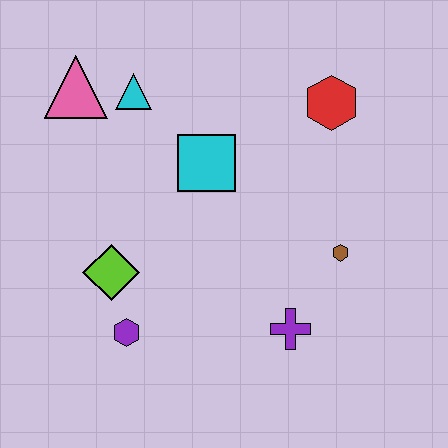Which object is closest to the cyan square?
The cyan triangle is closest to the cyan square.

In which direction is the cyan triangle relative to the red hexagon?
The cyan triangle is to the left of the red hexagon.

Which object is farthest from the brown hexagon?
The pink triangle is farthest from the brown hexagon.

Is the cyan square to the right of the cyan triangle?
Yes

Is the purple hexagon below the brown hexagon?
Yes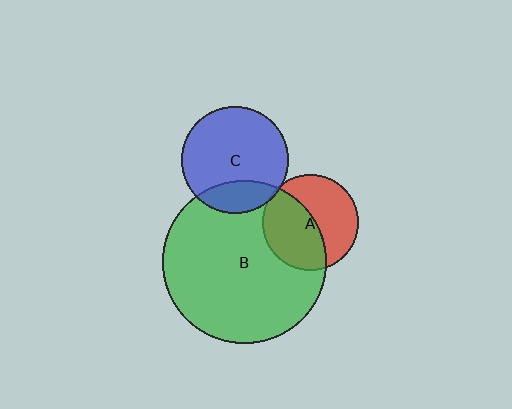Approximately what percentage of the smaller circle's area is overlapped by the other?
Approximately 50%.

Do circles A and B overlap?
Yes.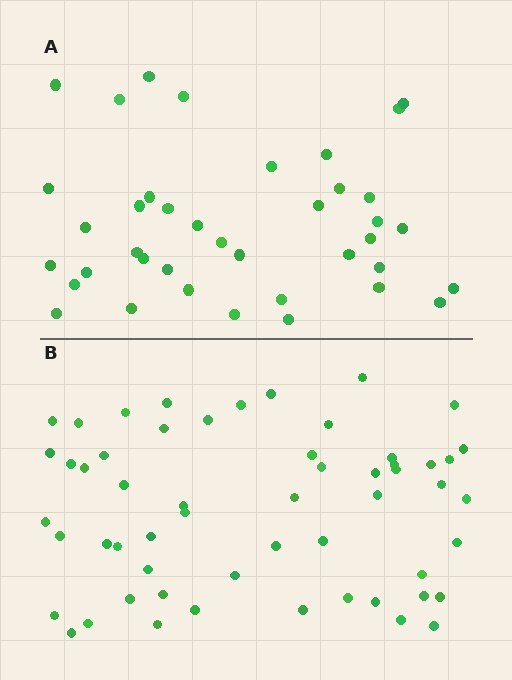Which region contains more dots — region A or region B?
Region B (the bottom region) has more dots.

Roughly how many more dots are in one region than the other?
Region B has approximately 15 more dots than region A.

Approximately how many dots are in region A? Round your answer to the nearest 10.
About 40 dots. (The exact count is 39, which rounds to 40.)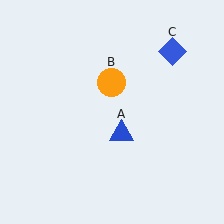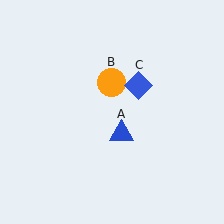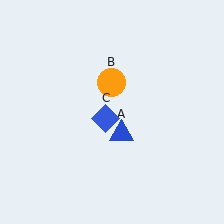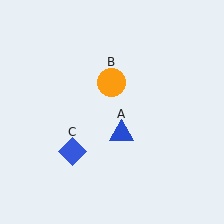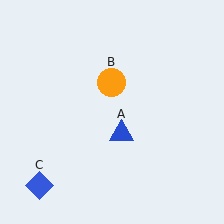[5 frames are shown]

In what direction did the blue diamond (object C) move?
The blue diamond (object C) moved down and to the left.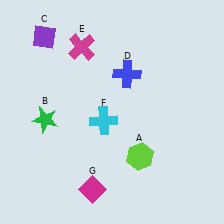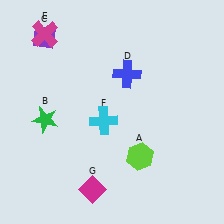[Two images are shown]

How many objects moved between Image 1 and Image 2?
1 object moved between the two images.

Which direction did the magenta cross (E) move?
The magenta cross (E) moved left.